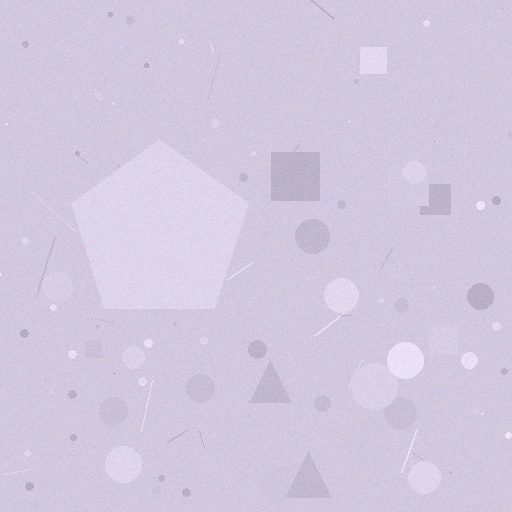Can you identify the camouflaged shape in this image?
The camouflaged shape is a pentagon.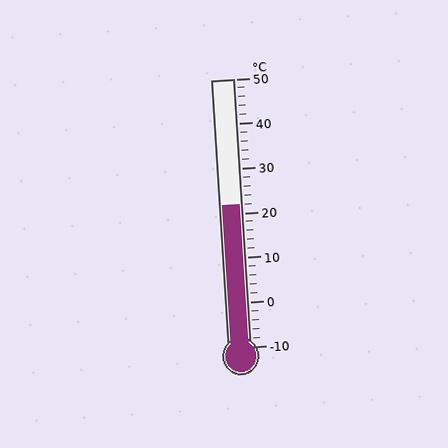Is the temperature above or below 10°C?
The temperature is above 10°C.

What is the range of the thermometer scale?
The thermometer scale ranges from -10°C to 50°C.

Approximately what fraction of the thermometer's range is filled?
The thermometer is filled to approximately 55% of its range.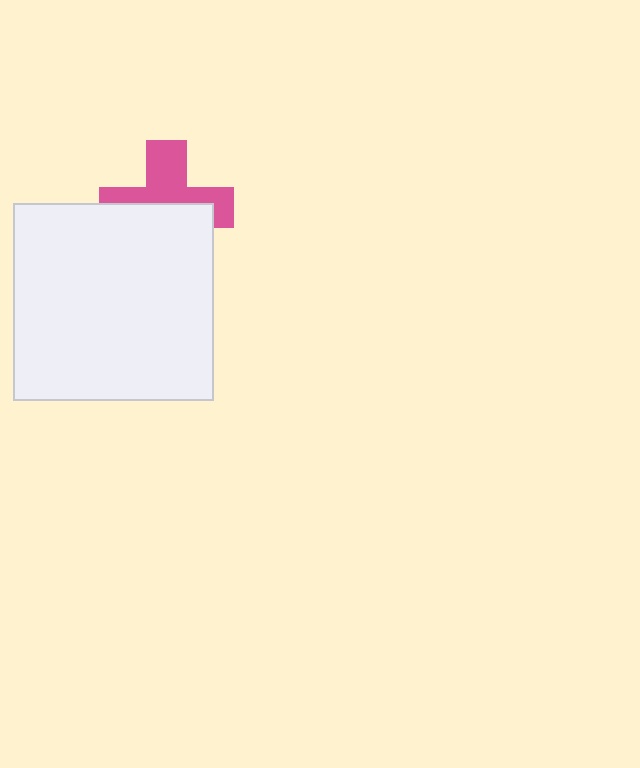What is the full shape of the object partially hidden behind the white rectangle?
The partially hidden object is a pink cross.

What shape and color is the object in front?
The object in front is a white rectangle.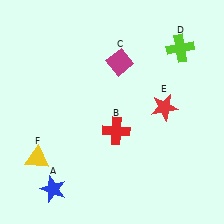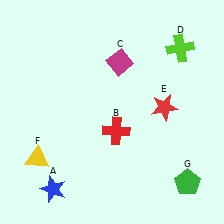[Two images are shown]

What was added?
A green pentagon (G) was added in Image 2.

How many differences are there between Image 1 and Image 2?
There is 1 difference between the two images.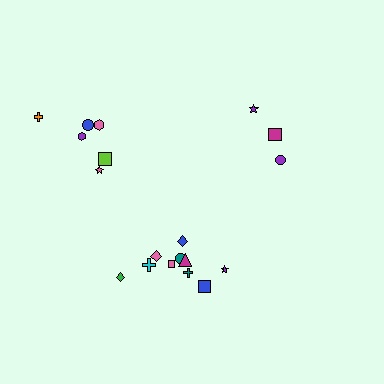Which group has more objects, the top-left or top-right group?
The top-left group.